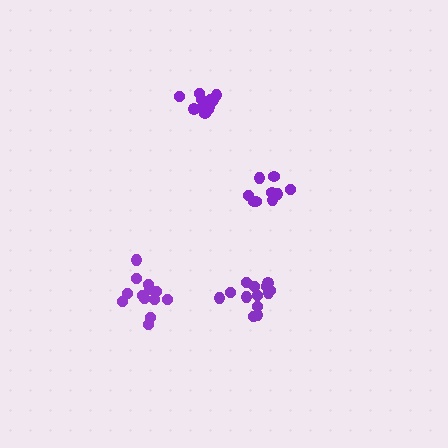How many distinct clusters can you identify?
There are 4 distinct clusters.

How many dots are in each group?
Group 1: 9 dots, Group 2: 13 dots, Group 3: 13 dots, Group 4: 12 dots (47 total).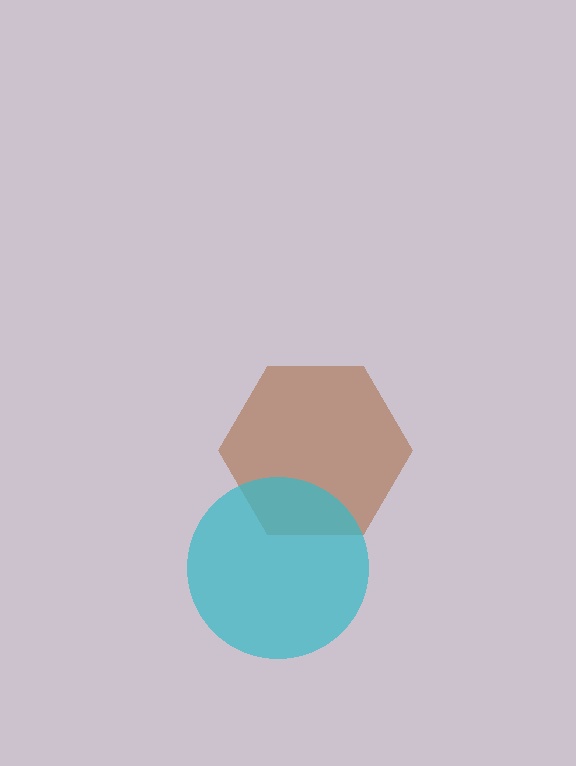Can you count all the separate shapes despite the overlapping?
Yes, there are 2 separate shapes.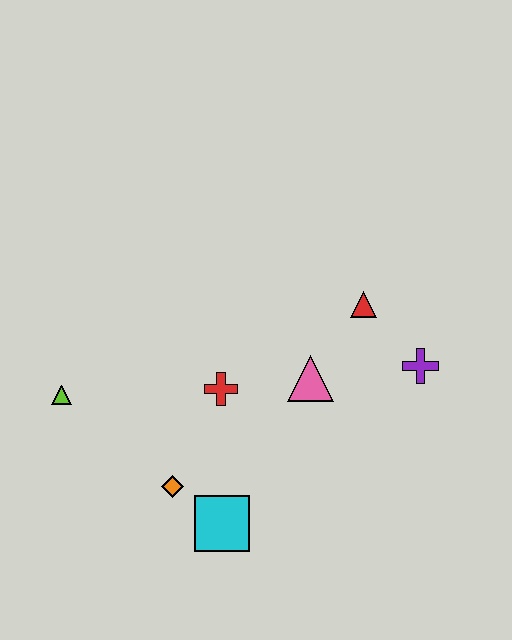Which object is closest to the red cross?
The pink triangle is closest to the red cross.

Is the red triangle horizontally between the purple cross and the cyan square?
Yes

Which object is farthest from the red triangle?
The lime triangle is farthest from the red triangle.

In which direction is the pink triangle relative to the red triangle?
The pink triangle is below the red triangle.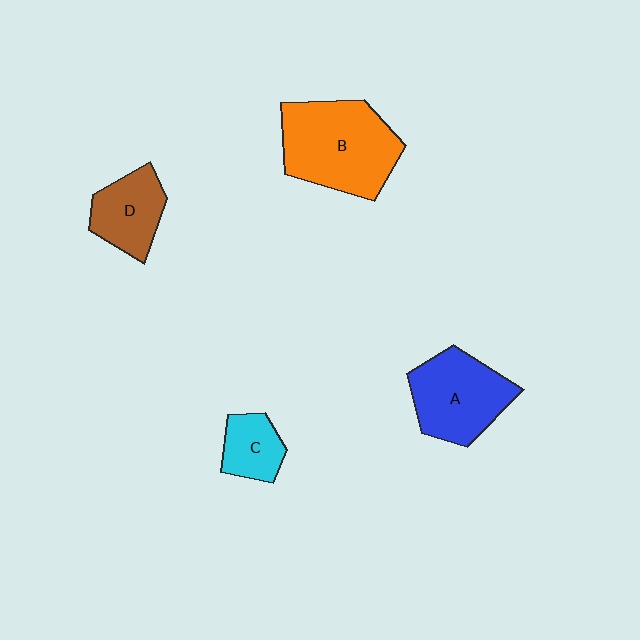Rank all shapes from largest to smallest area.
From largest to smallest: B (orange), A (blue), D (brown), C (cyan).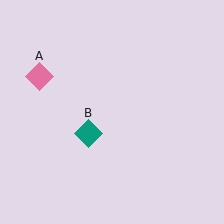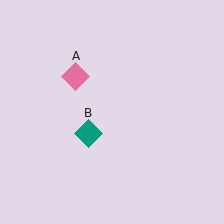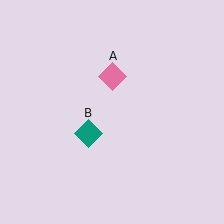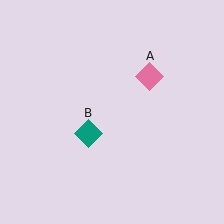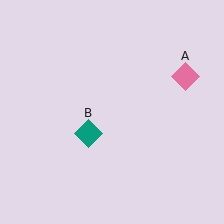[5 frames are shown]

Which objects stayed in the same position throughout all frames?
Teal diamond (object B) remained stationary.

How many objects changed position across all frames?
1 object changed position: pink diamond (object A).